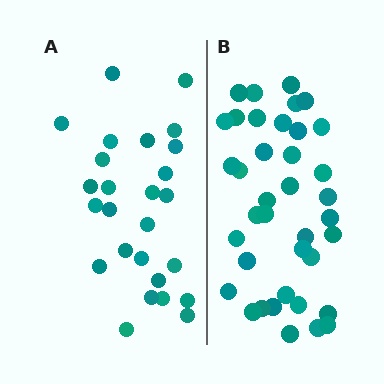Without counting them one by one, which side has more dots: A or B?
Region B (the right region) has more dots.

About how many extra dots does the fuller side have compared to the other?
Region B has roughly 12 or so more dots than region A.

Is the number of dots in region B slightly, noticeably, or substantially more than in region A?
Region B has substantially more. The ratio is roughly 1.5 to 1.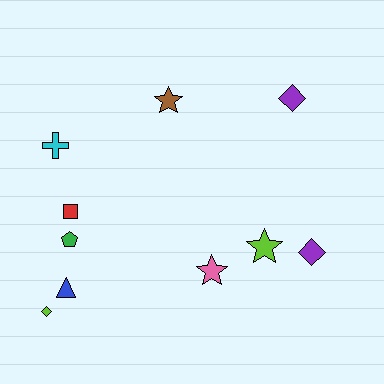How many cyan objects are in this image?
There is 1 cyan object.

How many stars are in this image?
There are 3 stars.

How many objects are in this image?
There are 10 objects.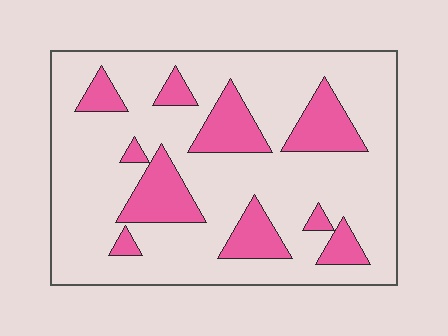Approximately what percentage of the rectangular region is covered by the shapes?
Approximately 20%.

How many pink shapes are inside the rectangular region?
10.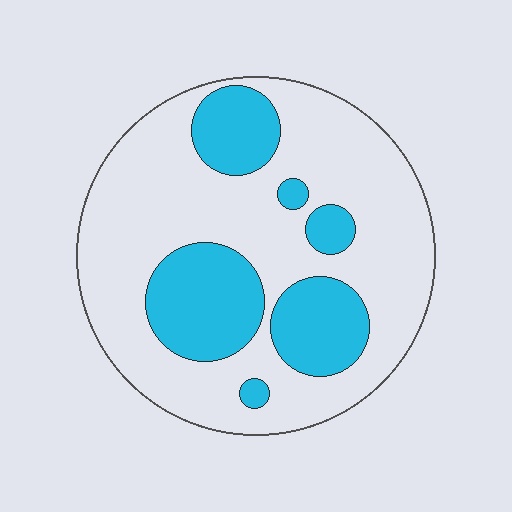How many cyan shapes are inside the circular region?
6.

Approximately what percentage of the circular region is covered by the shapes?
Approximately 30%.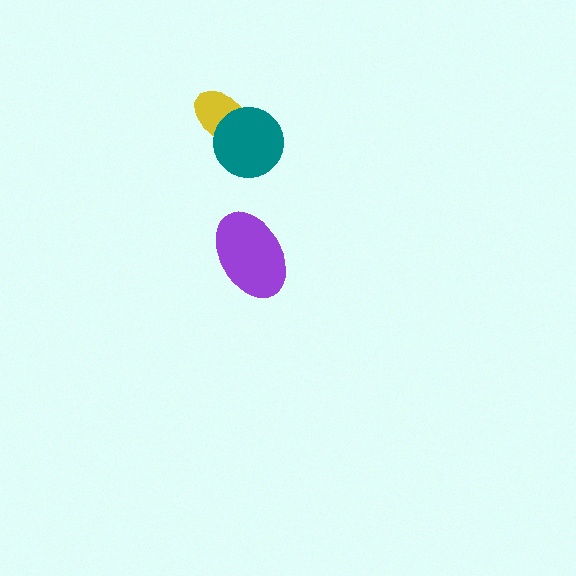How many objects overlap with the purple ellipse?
0 objects overlap with the purple ellipse.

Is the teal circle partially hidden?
No, no other shape covers it.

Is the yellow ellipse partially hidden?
Yes, it is partially covered by another shape.